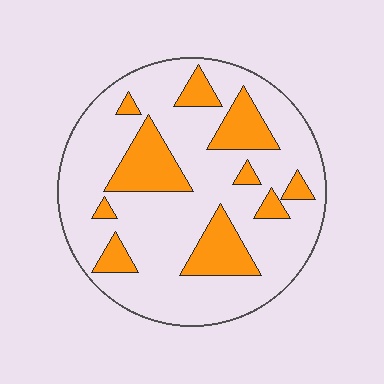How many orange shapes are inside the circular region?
10.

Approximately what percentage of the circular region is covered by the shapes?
Approximately 25%.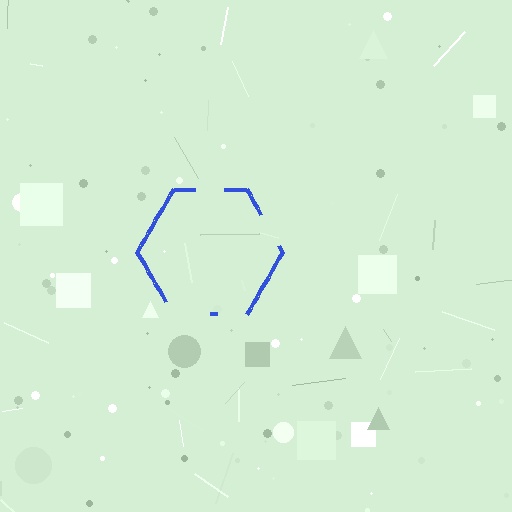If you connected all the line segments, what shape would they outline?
They would outline a hexagon.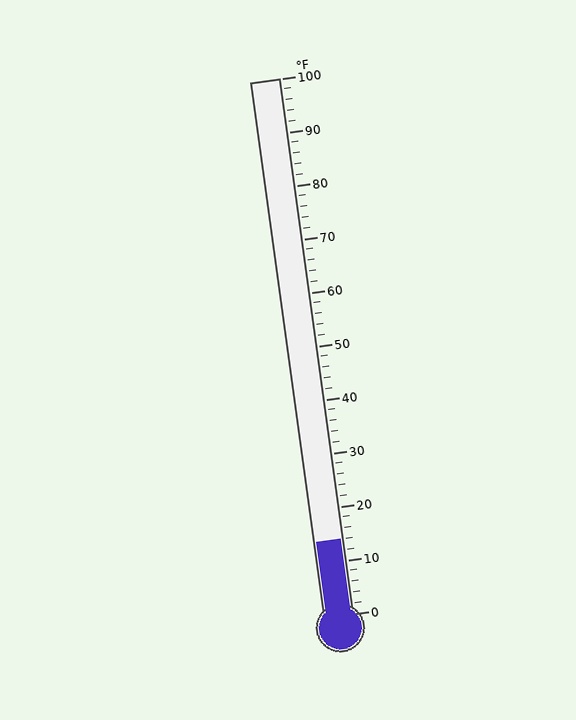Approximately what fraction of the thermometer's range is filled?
The thermometer is filled to approximately 15% of its range.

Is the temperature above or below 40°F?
The temperature is below 40°F.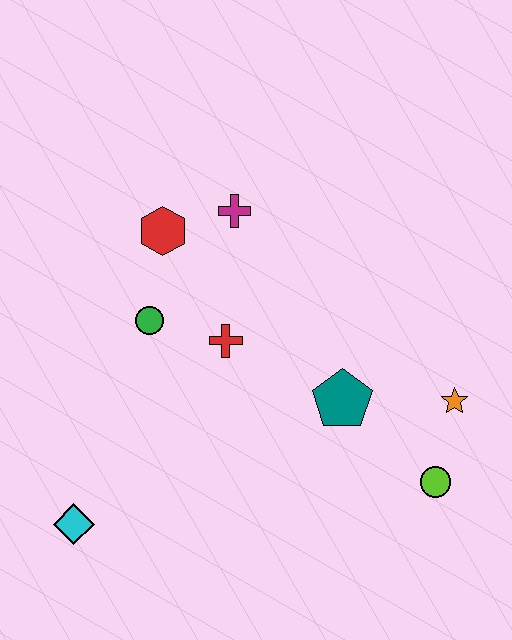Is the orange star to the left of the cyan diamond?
No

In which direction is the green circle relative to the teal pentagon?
The green circle is to the left of the teal pentagon.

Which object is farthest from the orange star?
The cyan diamond is farthest from the orange star.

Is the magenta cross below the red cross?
No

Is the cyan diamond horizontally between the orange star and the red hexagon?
No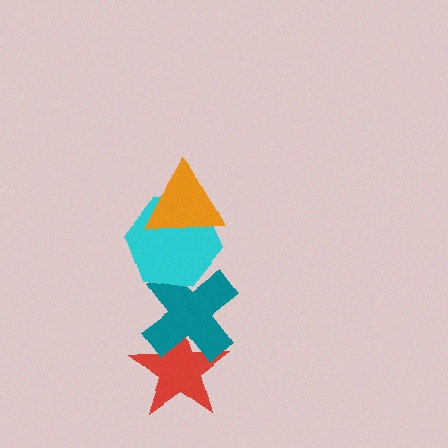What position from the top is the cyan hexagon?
The cyan hexagon is 2nd from the top.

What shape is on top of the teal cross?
The cyan hexagon is on top of the teal cross.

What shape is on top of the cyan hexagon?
The orange triangle is on top of the cyan hexagon.